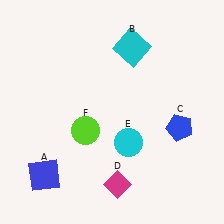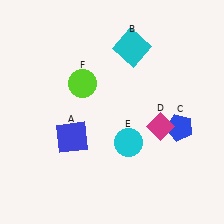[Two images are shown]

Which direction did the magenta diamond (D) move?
The magenta diamond (D) moved up.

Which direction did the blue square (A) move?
The blue square (A) moved up.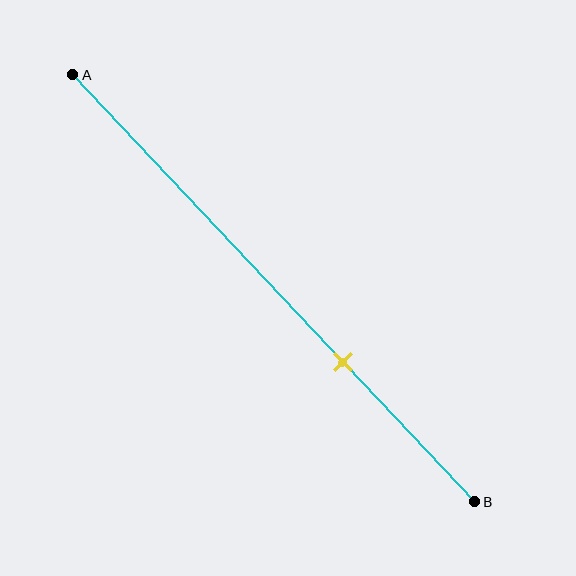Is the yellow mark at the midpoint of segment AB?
No, the mark is at about 65% from A, not at the 50% midpoint.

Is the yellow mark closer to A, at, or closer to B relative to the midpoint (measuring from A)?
The yellow mark is closer to point B than the midpoint of segment AB.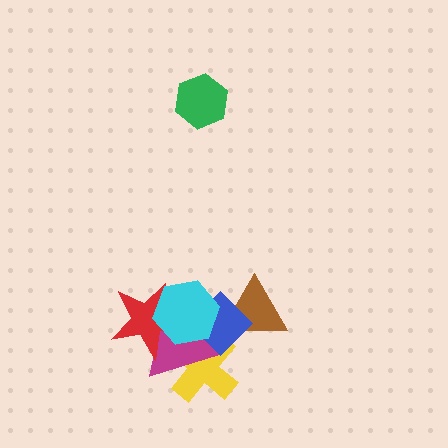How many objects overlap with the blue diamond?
4 objects overlap with the blue diamond.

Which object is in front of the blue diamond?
The cyan hexagon is in front of the blue diamond.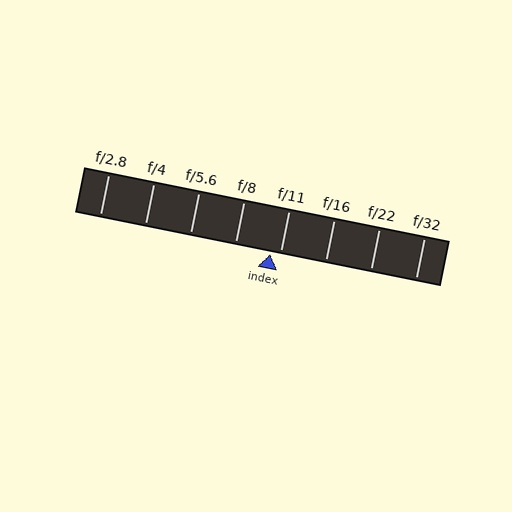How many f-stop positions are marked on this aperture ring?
There are 8 f-stop positions marked.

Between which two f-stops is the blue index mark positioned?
The index mark is between f/8 and f/11.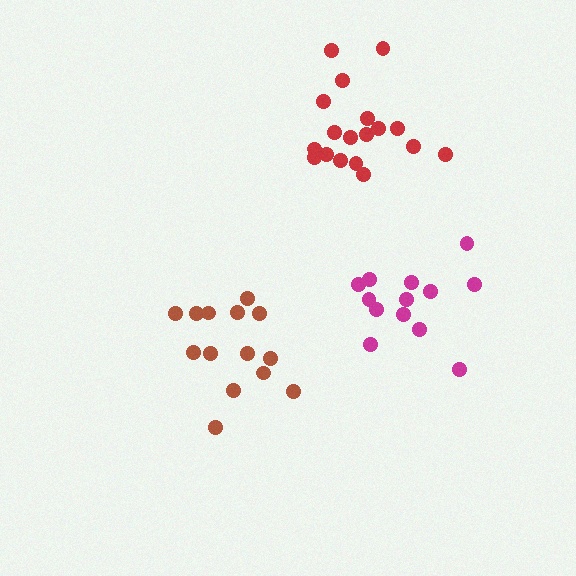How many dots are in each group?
Group 1: 14 dots, Group 2: 18 dots, Group 3: 14 dots (46 total).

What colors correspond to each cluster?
The clusters are colored: brown, red, magenta.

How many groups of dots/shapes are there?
There are 3 groups.